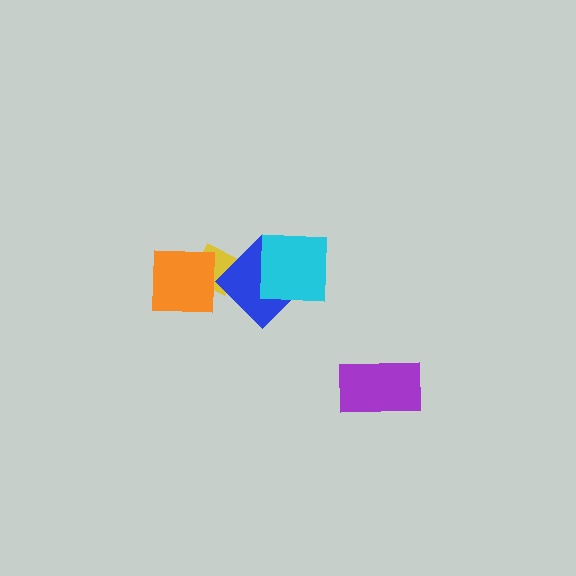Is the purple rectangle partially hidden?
No, no other shape covers it.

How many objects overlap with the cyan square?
1 object overlaps with the cyan square.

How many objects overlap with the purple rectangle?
0 objects overlap with the purple rectangle.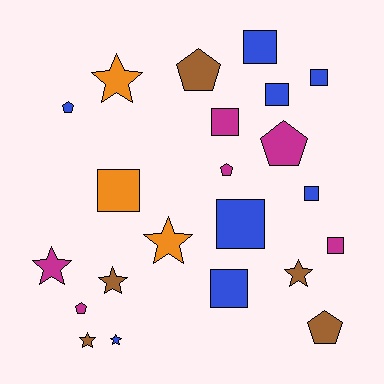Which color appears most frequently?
Blue, with 8 objects.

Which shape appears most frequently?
Square, with 9 objects.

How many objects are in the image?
There are 22 objects.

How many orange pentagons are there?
There are no orange pentagons.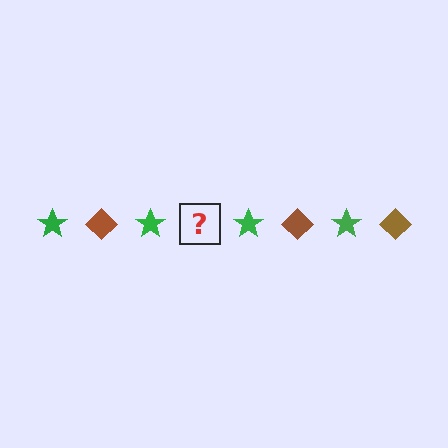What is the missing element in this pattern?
The missing element is a brown diamond.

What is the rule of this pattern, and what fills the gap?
The rule is that the pattern alternates between green star and brown diamond. The gap should be filled with a brown diamond.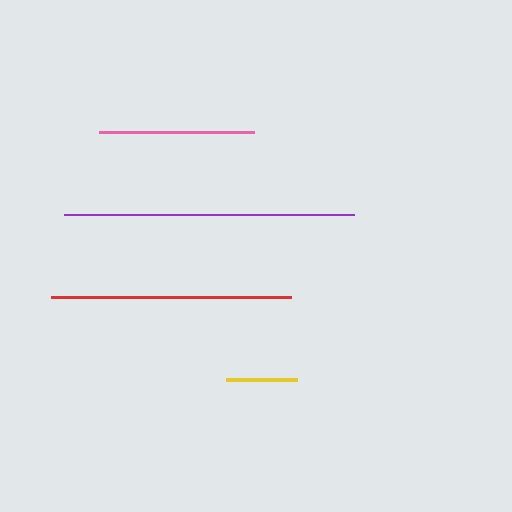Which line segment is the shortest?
The yellow line is the shortest at approximately 72 pixels.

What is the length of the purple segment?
The purple segment is approximately 290 pixels long.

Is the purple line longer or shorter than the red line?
The purple line is longer than the red line.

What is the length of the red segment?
The red segment is approximately 240 pixels long.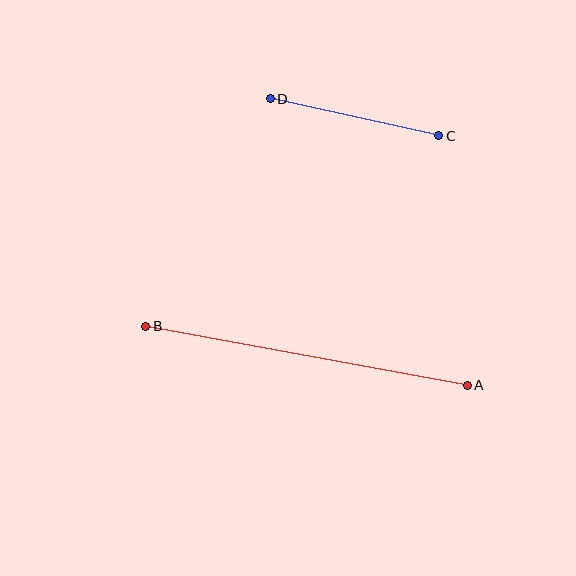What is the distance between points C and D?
The distance is approximately 172 pixels.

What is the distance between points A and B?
The distance is approximately 327 pixels.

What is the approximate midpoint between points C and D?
The midpoint is at approximately (354, 117) pixels.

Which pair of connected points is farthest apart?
Points A and B are farthest apart.